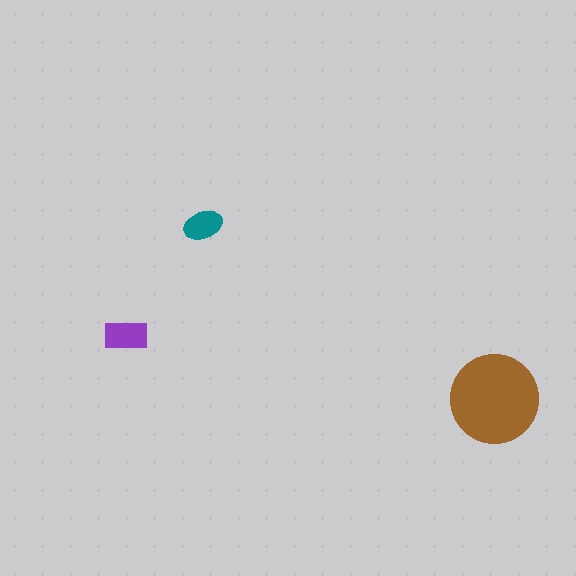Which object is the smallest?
The teal ellipse.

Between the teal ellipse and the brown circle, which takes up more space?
The brown circle.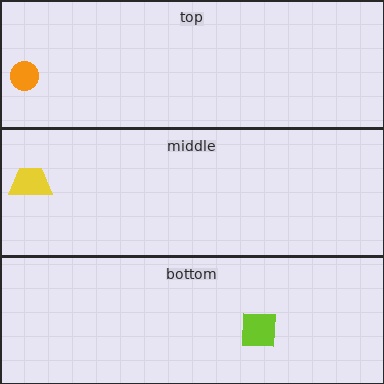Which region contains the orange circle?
The top region.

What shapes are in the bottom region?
The lime square.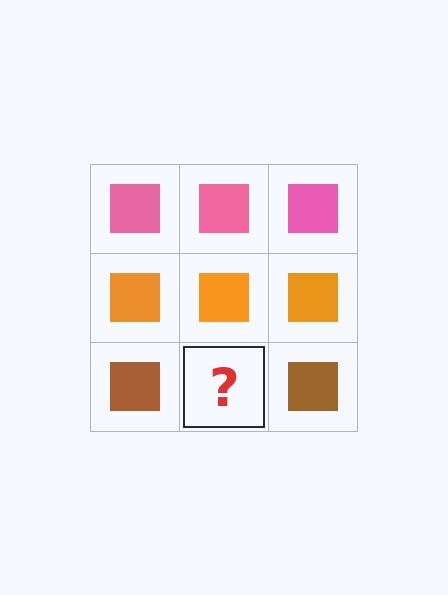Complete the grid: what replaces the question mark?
The question mark should be replaced with a brown square.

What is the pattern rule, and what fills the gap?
The rule is that each row has a consistent color. The gap should be filled with a brown square.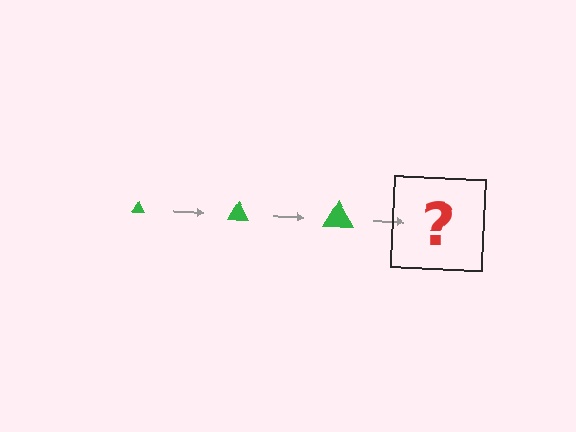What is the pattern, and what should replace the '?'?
The pattern is that the triangle gets progressively larger each step. The '?' should be a green triangle, larger than the previous one.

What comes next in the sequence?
The next element should be a green triangle, larger than the previous one.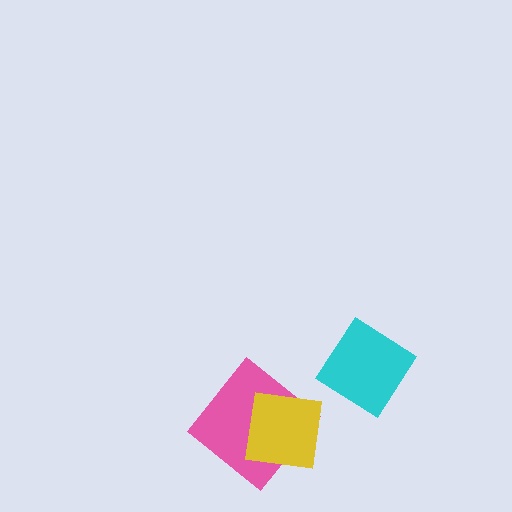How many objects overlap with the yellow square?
1 object overlaps with the yellow square.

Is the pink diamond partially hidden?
Yes, it is partially covered by another shape.